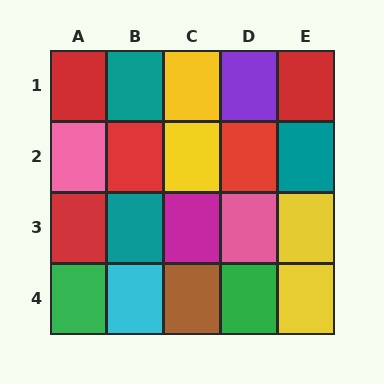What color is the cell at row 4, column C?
Brown.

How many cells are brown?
1 cell is brown.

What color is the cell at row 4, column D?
Green.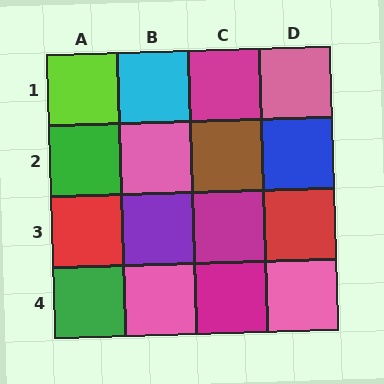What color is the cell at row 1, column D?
Pink.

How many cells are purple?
1 cell is purple.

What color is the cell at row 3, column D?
Red.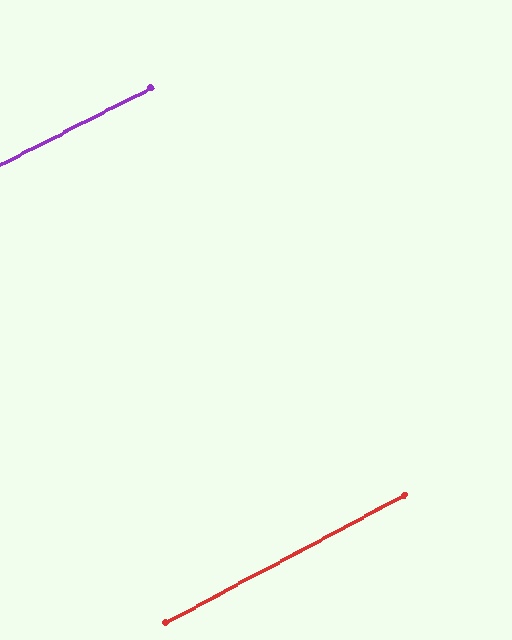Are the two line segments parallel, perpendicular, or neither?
Parallel — their directions differ by only 1.2°.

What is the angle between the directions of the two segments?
Approximately 1 degree.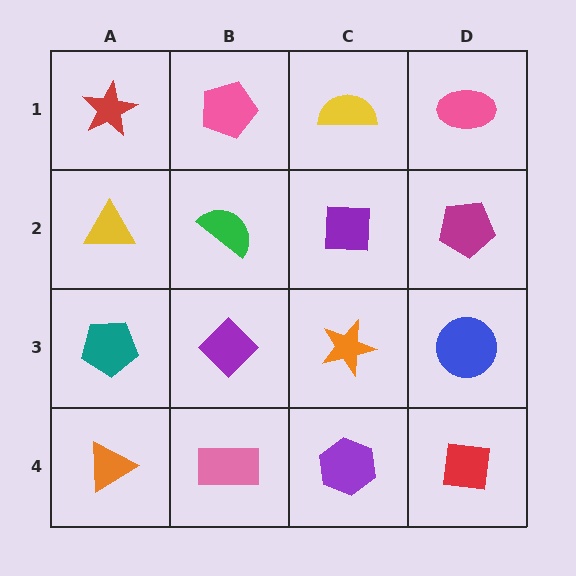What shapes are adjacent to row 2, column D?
A pink ellipse (row 1, column D), a blue circle (row 3, column D), a purple square (row 2, column C).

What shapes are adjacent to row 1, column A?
A yellow triangle (row 2, column A), a pink pentagon (row 1, column B).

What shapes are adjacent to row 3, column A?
A yellow triangle (row 2, column A), an orange triangle (row 4, column A), a purple diamond (row 3, column B).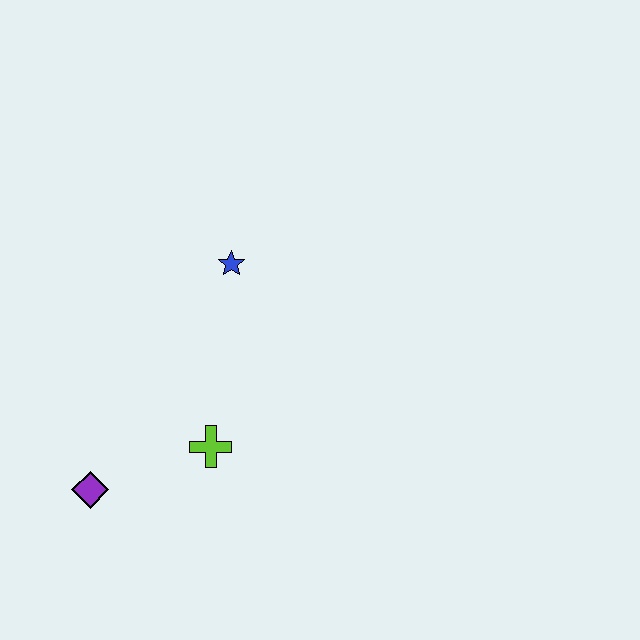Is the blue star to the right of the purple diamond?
Yes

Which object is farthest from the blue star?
The purple diamond is farthest from the blue star.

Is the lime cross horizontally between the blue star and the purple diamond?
Yes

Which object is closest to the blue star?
The lime cross is closest to the blue star.